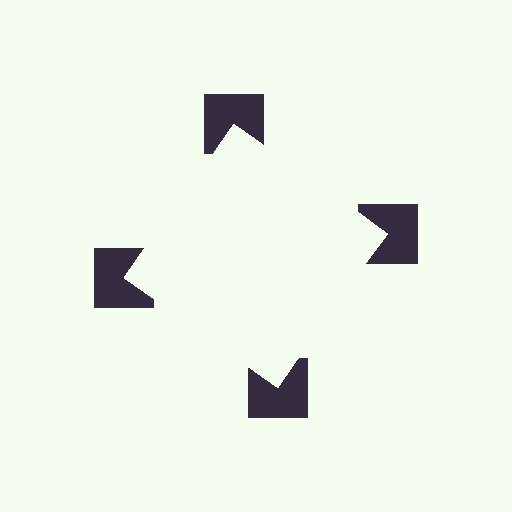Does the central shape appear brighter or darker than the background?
It typically appears slightly brighter than the background, even though no actual brightness change is drawn.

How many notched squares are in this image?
There are 4 — one at each vertex of the illusory square.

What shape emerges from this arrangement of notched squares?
An illusory square — its edges are inferred from the aligned wedge cuts in the notched squares, not physically drawn.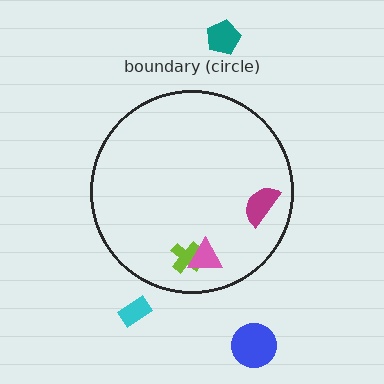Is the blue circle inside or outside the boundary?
Outside.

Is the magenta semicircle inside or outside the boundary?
Inside.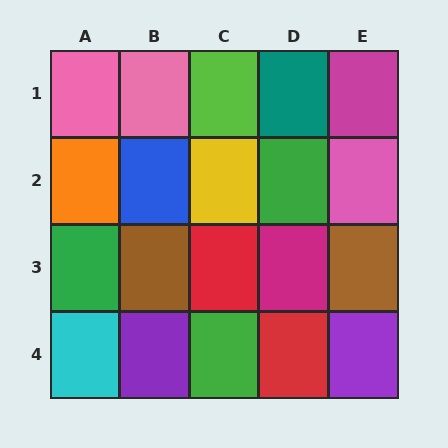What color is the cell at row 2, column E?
Pink.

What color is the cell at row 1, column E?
Magenta.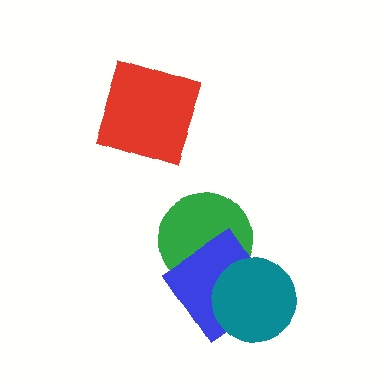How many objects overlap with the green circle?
2 objects overlap with the green circle.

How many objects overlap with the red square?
0 objects overlap with the red square.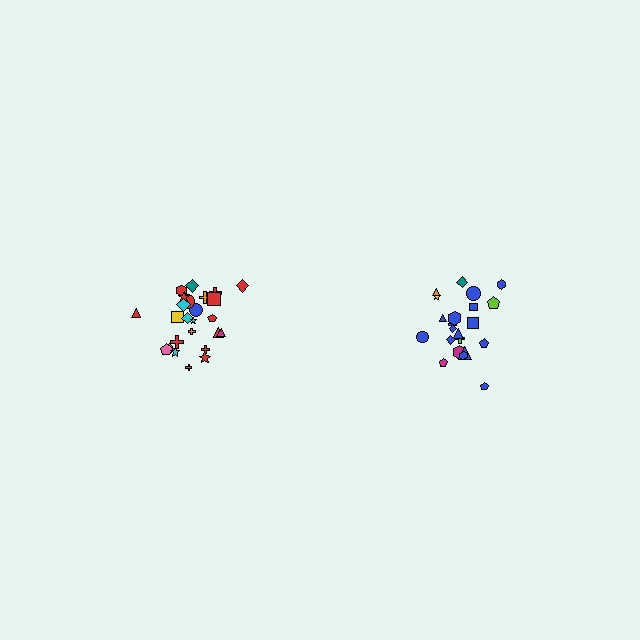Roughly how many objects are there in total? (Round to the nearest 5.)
Roughly 45 objects in total.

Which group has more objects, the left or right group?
The left group.